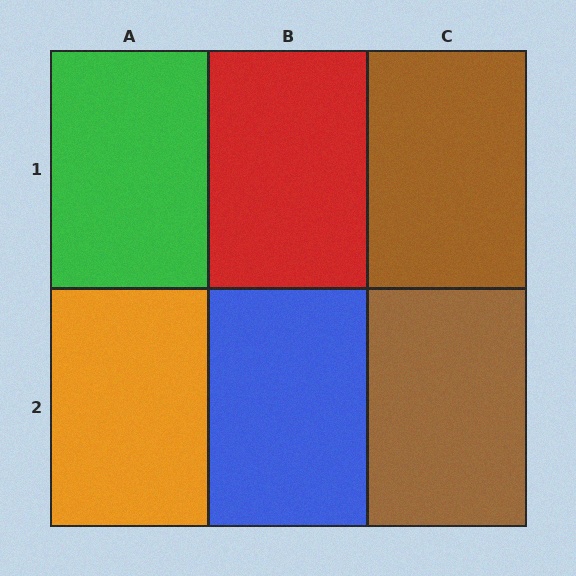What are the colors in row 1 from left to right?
Green, red, brown.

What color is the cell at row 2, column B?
Blue.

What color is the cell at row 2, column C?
Brown.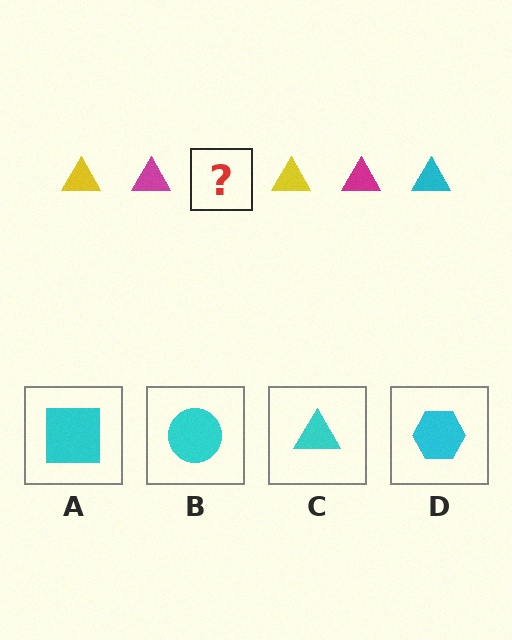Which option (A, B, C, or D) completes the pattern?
C.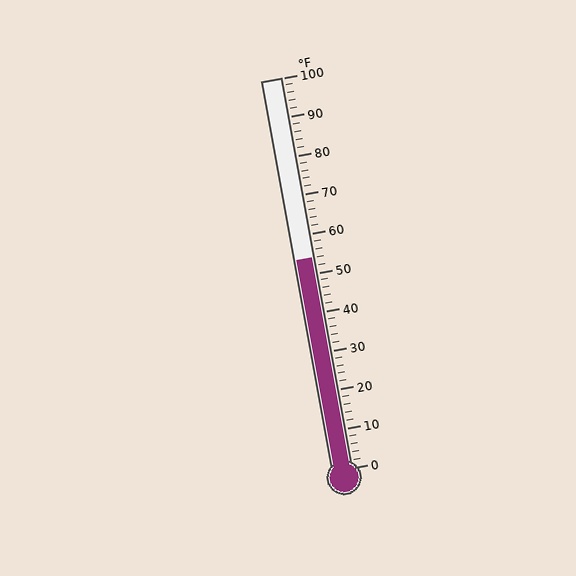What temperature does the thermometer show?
The thermometer shows approximately 54°F.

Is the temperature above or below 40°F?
The temperature is above 40°F.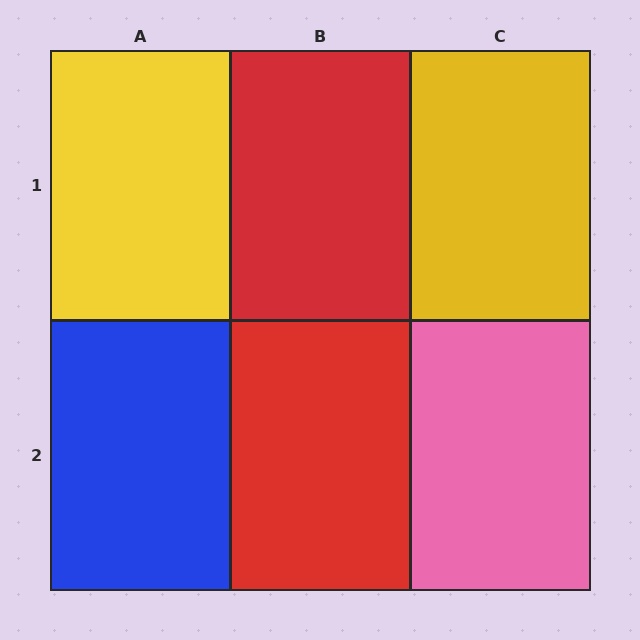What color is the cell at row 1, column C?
Yellow.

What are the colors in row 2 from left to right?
Blue, red, pink.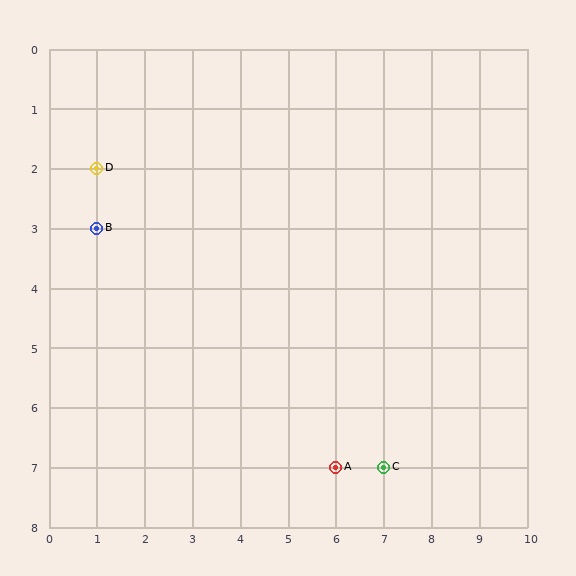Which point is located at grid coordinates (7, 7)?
Point C is at (7, 7).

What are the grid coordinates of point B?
Point B is at grid coordinates (1, 3).